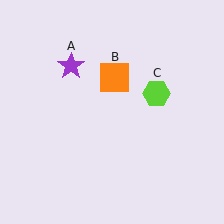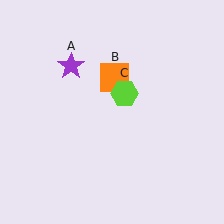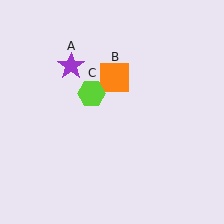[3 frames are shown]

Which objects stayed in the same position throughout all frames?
Purple star (object A) and orange square (object B) remained stationary.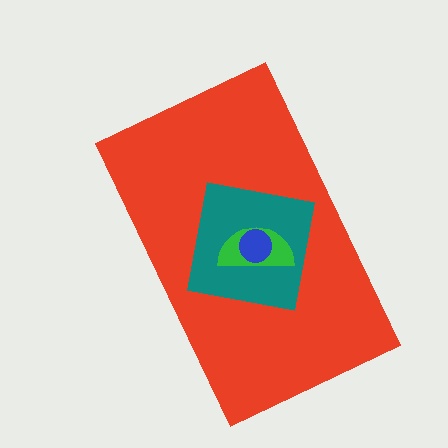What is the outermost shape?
The red rectangle.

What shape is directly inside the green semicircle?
The blue circle.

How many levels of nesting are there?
4.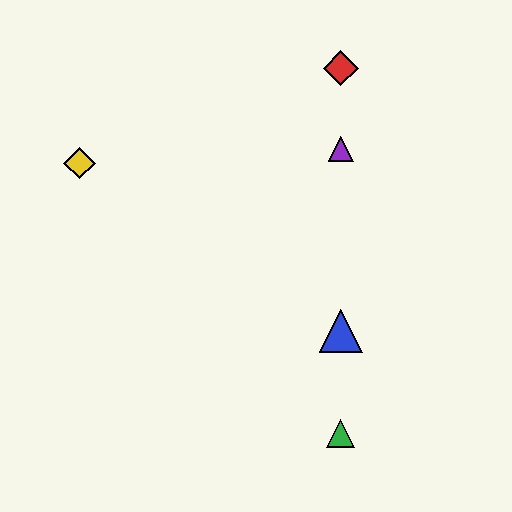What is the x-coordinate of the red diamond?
The red diamond is at x≈341.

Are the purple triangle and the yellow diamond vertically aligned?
No, the purple triangle is at x≈341 and the yellow diamond is at x≈79.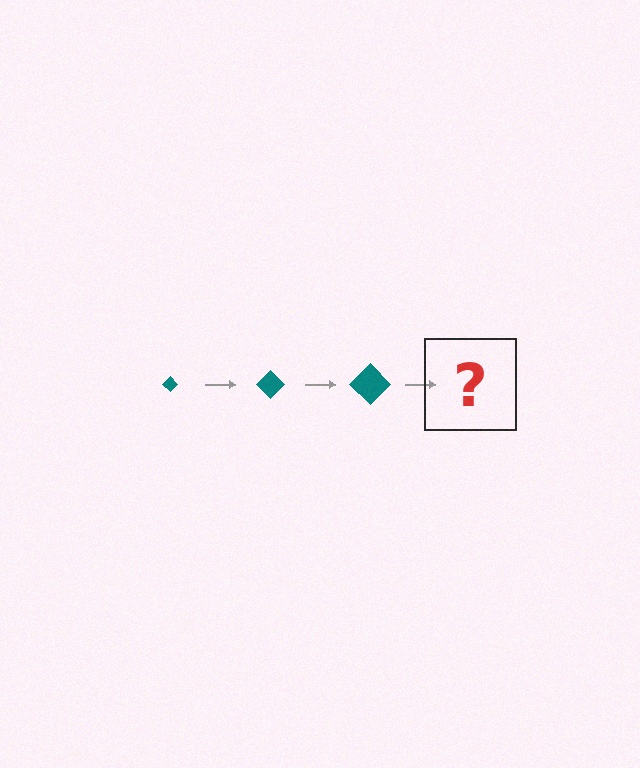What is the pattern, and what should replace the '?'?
The pattern is that the diamond gets progressively larger each step. The '?' should be a teal diamond, larger than the previous one.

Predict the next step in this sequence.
The next step is a teal diamond, larger than the previous one.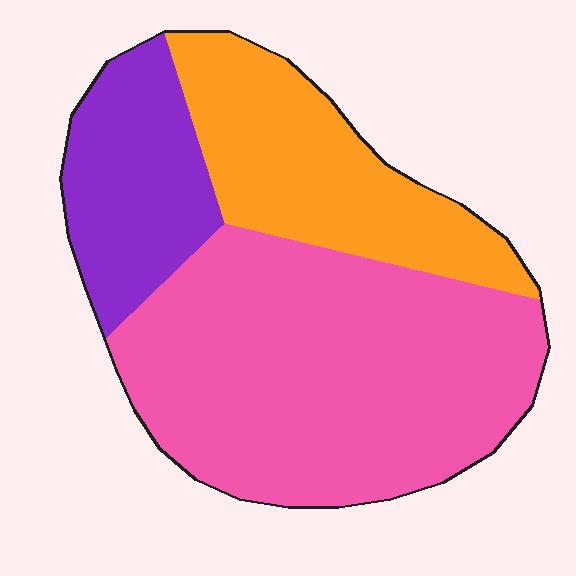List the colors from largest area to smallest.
From largest to smallest: pink, orange, purple.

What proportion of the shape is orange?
Orange covers 26% of the shape.